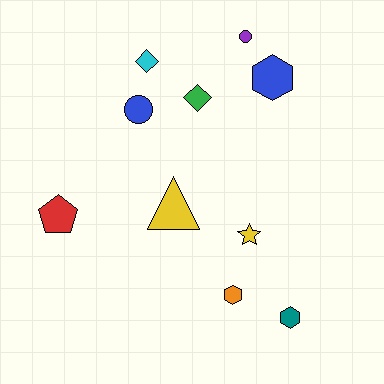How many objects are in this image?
There are 10 objects.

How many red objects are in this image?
There is 1 red object.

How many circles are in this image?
There are 2 circles.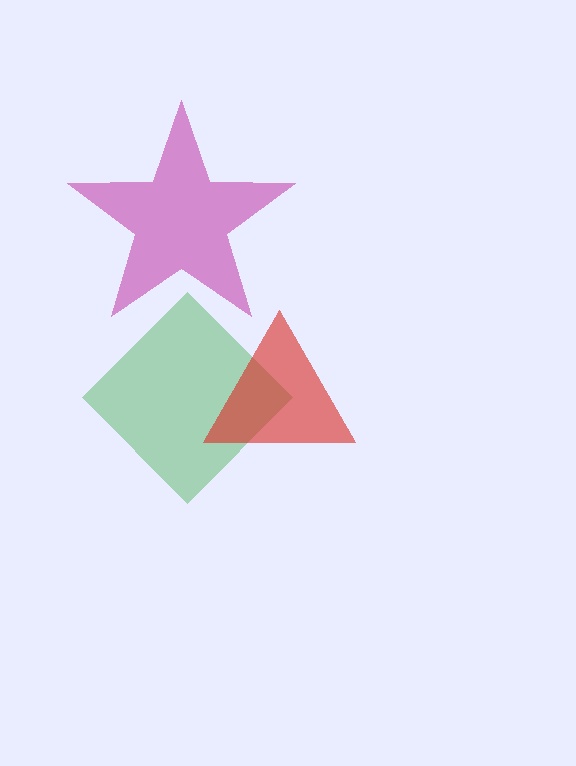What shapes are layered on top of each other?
The layered shapes are: a green diamond, a red triangle, a magenta star.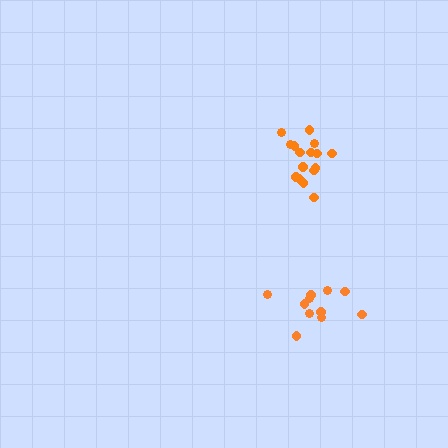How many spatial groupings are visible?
There are 2 spatial groupings.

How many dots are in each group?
Group 1: 11 dots, Group 2: 16 dots (27 total).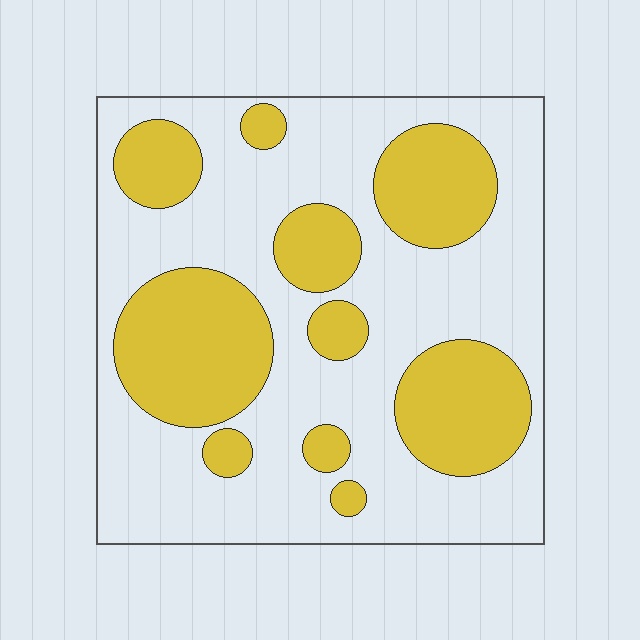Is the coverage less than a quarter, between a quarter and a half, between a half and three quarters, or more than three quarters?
Between a quarter and a half.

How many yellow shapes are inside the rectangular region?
10.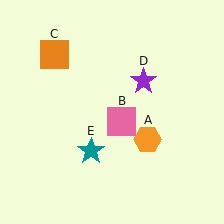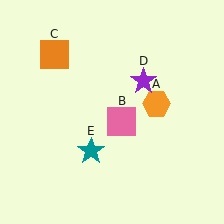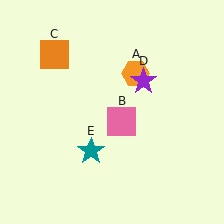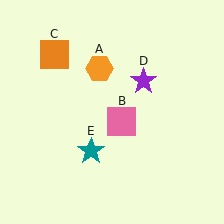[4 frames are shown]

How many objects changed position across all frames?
1 object changed position: orange hexagon (object A).